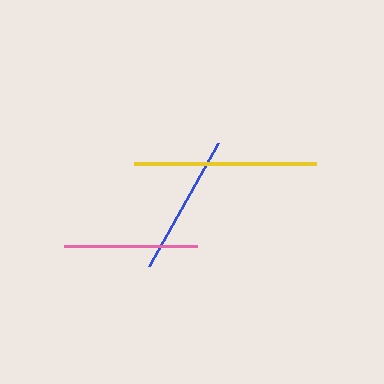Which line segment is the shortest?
The pink line is the shortest at approximately 133 pixels.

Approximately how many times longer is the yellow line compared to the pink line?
The yellow line is approximately 1.4 times the length of the pink line.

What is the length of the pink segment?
The pink segment is approximately 133 pixels long.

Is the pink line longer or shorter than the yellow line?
The yellow line is longer than the pink line.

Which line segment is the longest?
The yellow line is the longest at approximately 182 pixels.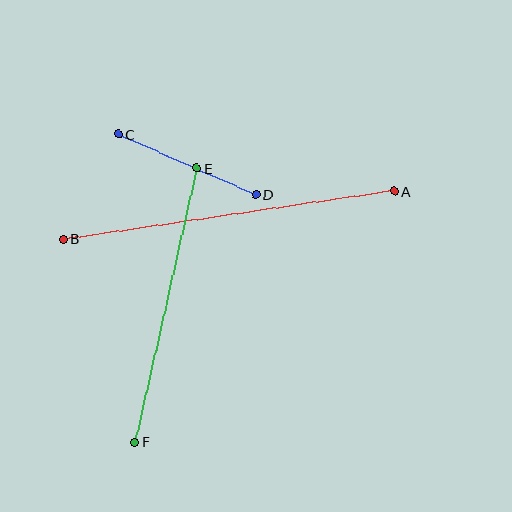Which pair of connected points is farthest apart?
Points A and B are farthest apart.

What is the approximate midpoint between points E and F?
The midpoint is at approximately (166, 305) pixels.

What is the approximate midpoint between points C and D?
The midpoint is at approximately (187, 165) pixels.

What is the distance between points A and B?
The distance is approximately 334 pixels.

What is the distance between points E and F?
The distance is approximately 281 pixels.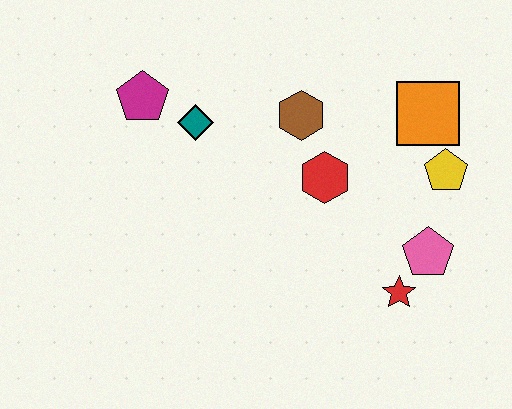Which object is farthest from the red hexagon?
The magenta pentagon is farthest from the red hexagon.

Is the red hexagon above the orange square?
No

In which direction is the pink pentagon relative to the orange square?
The pink pentagon is below the orange square.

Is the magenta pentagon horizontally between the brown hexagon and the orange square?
No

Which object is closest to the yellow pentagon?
The orange square is closest to the yellow pentagon.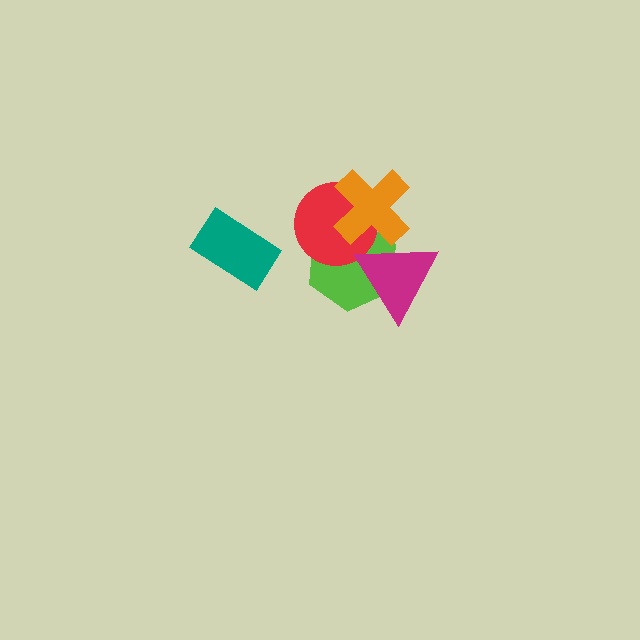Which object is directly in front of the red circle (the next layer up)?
The magenta triangle is directly in front of the red circle.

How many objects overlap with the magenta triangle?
3 objects overlap with the magenta triangle.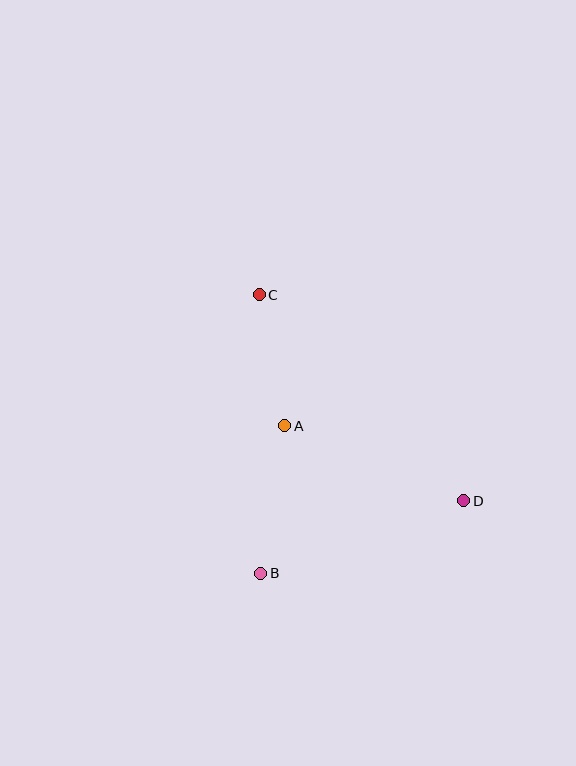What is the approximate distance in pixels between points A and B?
The distance between A and B is approximately 150 pixels.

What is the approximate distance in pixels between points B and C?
The distance between B and C is approximately 279 pixels.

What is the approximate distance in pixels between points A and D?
The distance between A and D is approximately 194 pixels.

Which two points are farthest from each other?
Points C and D are farthest from each other.